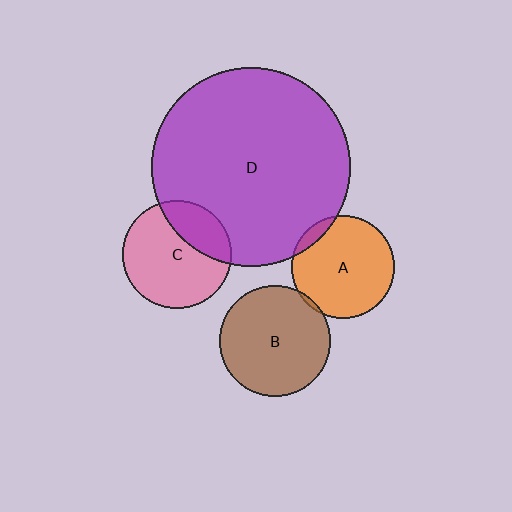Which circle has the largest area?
Circle D (purple).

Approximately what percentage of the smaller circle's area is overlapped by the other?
Approximately 30%.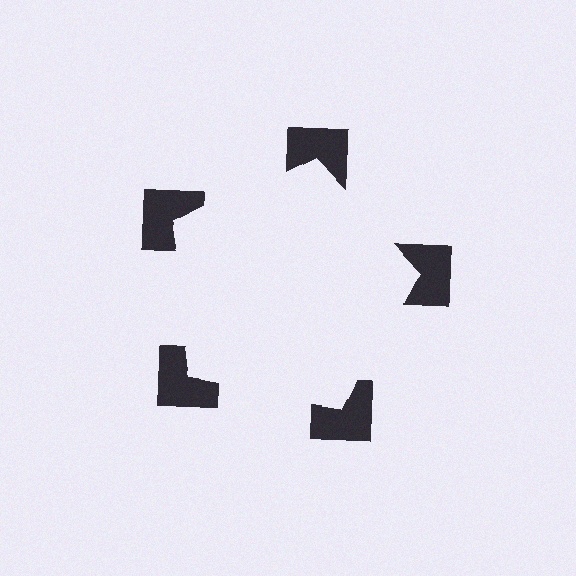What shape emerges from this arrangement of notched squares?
An illusory pentagon — its edges are inferred from the aligned wedge cuts in the notched squares, not physically drawn.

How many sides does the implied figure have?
5 sides.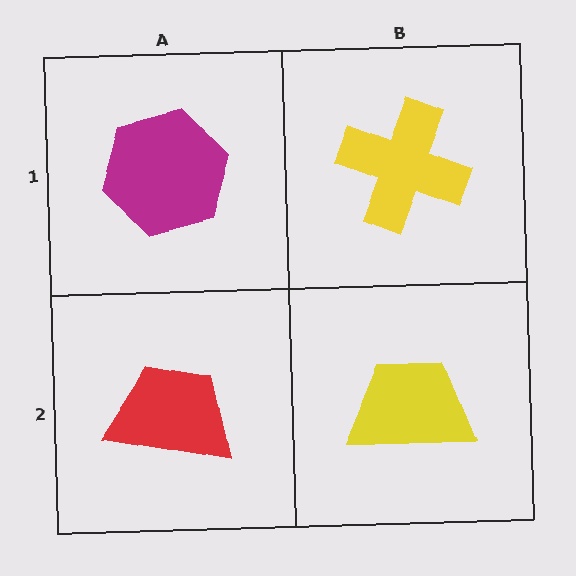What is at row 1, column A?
A magenta hexagon.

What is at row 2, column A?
A red trapezoid.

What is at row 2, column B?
A yellow trapezoid.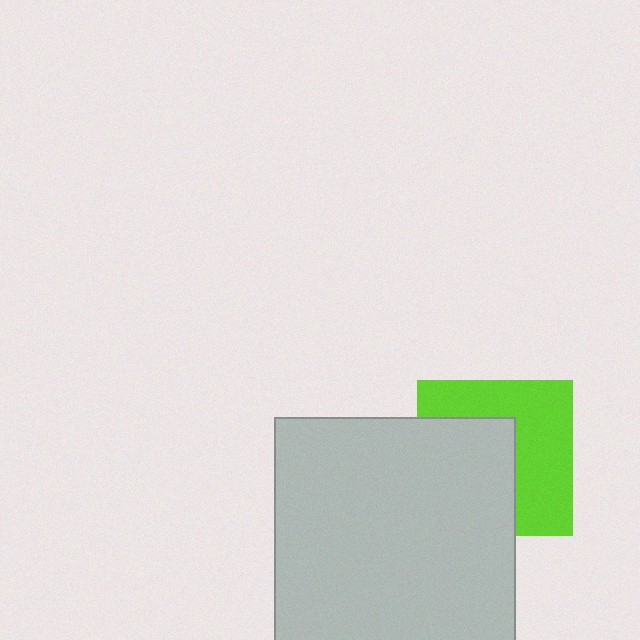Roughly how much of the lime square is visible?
About half of it is visible (roughly 52%).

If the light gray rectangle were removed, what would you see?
You would see the complete lime square.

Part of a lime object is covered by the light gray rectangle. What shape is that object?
It is a square.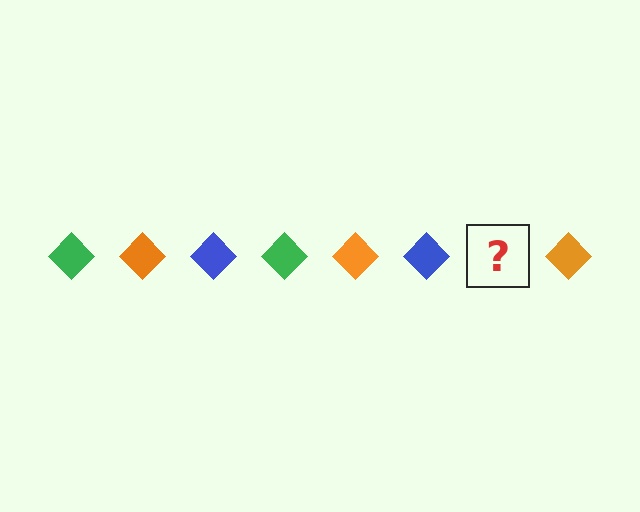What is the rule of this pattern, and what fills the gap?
The rule is that the pattern cycles through green, orange, blue diamonds. The gap should be filled with a green diamond.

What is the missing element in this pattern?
The missing element is a green diamond.